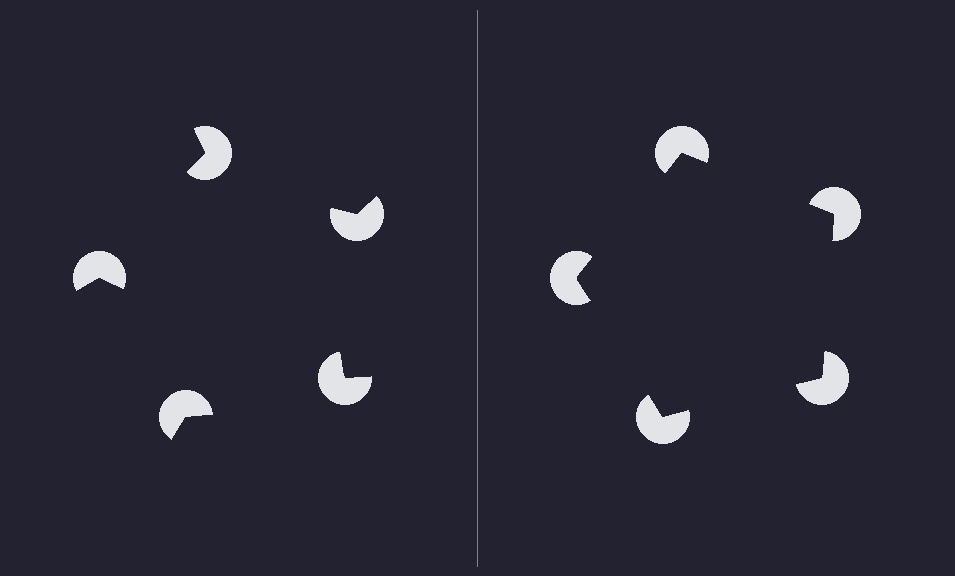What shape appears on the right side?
An illusory pentagon.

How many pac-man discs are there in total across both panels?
10 — 5 on each side.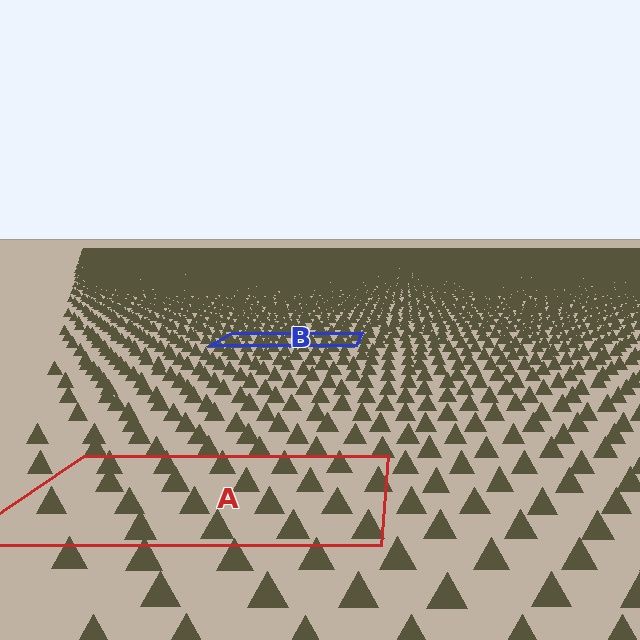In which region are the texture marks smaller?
The texture marks are smaller in region B, because it is farther away.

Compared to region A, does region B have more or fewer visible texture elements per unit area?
Region B has more texture elements per unit area — they are packed more densely because it is farther away.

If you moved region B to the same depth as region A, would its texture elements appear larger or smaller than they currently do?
They would appear larger. At a closer depth, the same texture elements are projected at a bigger on-screen size.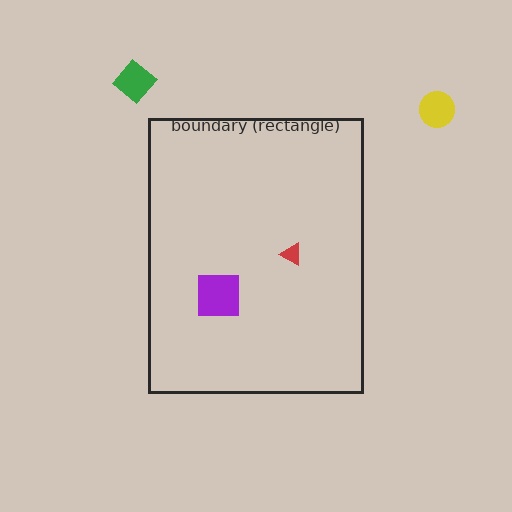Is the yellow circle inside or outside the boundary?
Outside.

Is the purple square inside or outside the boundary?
Inside.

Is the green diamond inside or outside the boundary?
Outside.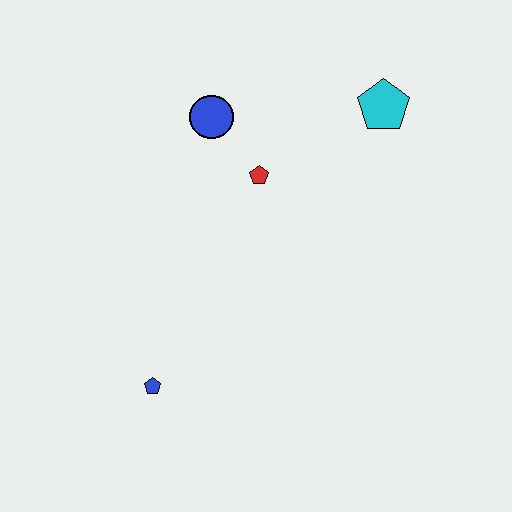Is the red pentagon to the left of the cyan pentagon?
Yes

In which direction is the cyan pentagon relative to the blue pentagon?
The cyan pentagon is above the blue pentagon.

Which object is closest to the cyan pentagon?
The red pentagon is closest to the cyan pentagon.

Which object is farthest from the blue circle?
The blue pentagon is farthest from the blue circle.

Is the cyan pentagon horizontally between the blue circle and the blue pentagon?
No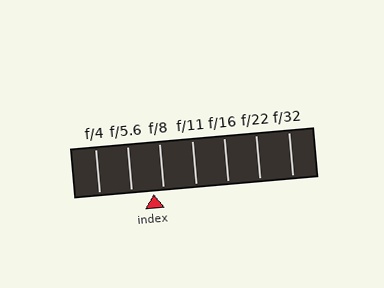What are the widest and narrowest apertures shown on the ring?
The widest aperture shown is f/4 and the narrowest is f/32.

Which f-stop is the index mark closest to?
The index mark is closest to f/8.